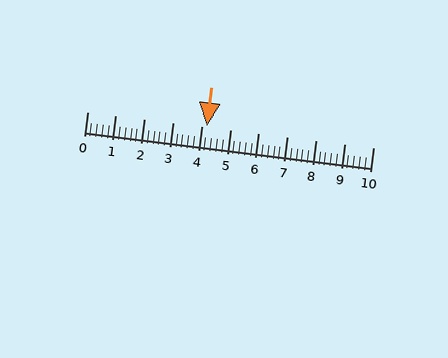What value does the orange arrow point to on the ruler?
The orange arrow points to approximately 4.2.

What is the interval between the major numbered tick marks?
The major tick marks are spaced 1 units apart.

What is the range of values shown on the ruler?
The ruler shows values from 0 to 10.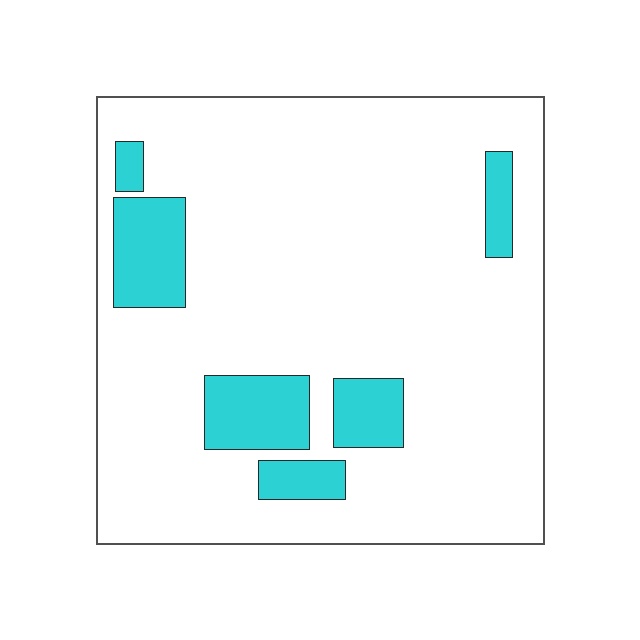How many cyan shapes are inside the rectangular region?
6.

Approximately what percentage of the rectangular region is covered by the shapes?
Approximately 15%.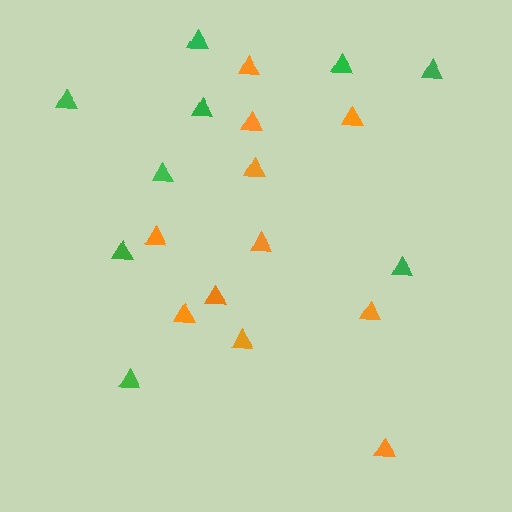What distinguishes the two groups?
There are 2 groups: one group of green triangles (9) and one group of orange triangles (11).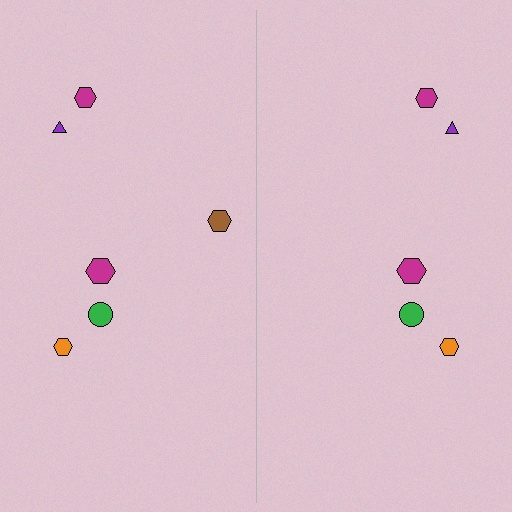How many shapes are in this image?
There are 11 shapes in this image.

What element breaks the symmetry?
A brown hexagon is missing from the right side.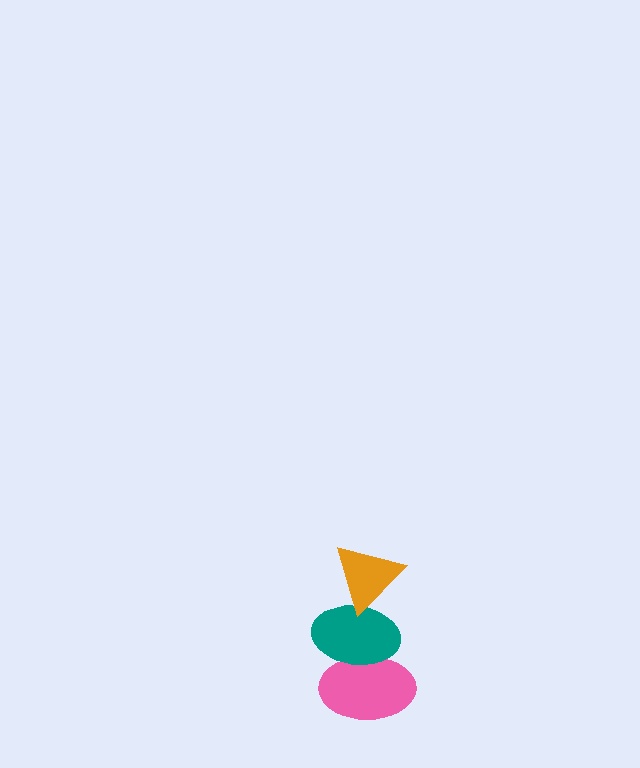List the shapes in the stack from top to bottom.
From top to bottom: the orange triangle, the teal ellipse, the pink ellipse.